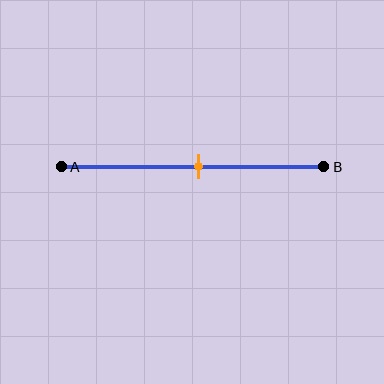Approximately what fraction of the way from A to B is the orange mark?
The orange mark is approximately 50% of the way from A to B.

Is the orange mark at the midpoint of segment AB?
Yes, the mark is approximately at the midpoint.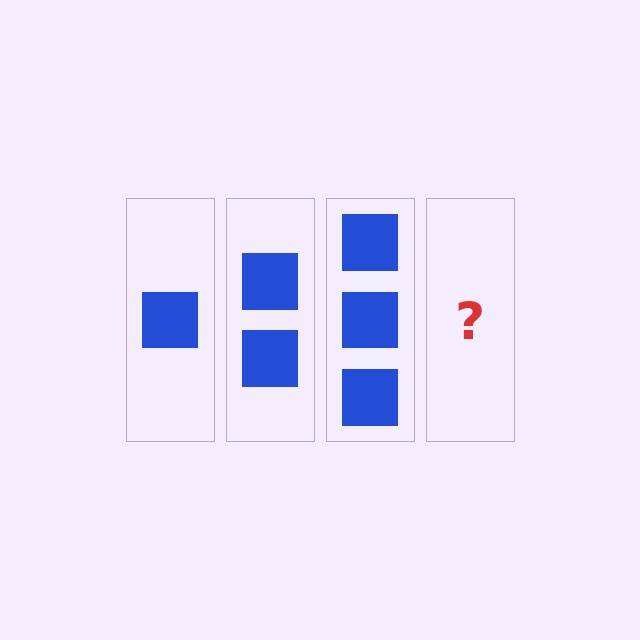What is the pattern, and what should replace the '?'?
The pattern is that each step adds one more square. The '?' should be 4 squares.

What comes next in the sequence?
The next element should be 4 squares.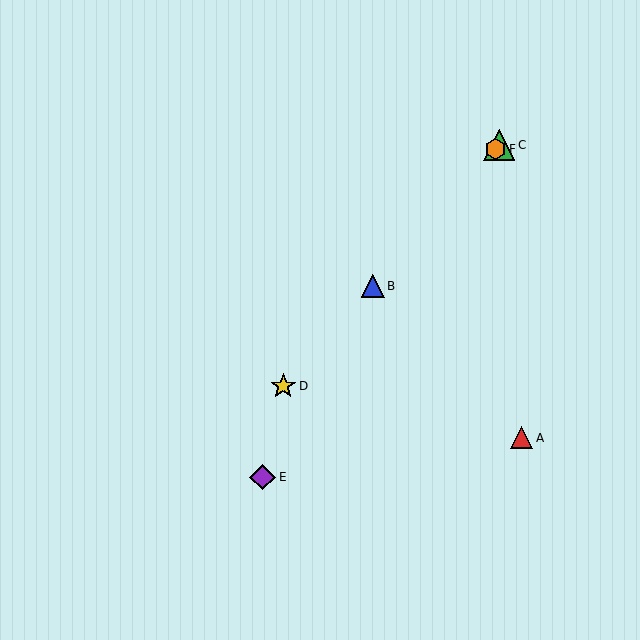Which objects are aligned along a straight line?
Objects B, C, D, F are aligned along a straight line.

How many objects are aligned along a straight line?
4 objects (B, C, D, F) are aligned along a straight line.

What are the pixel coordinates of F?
Object F is at (495, 149).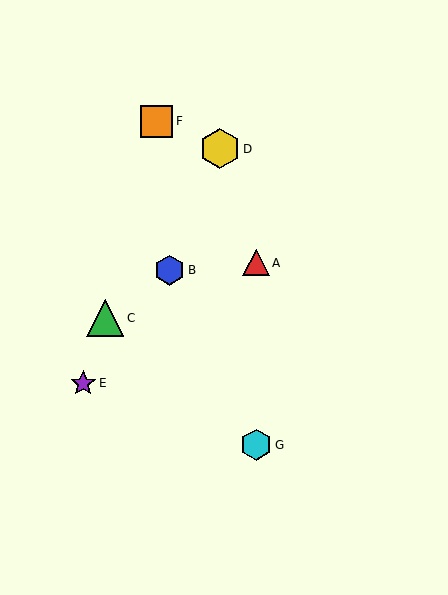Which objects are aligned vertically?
Objects A, G are aligned vertically.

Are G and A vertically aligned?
Yes, both are at x≈256.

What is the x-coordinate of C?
Object C is at x≈105.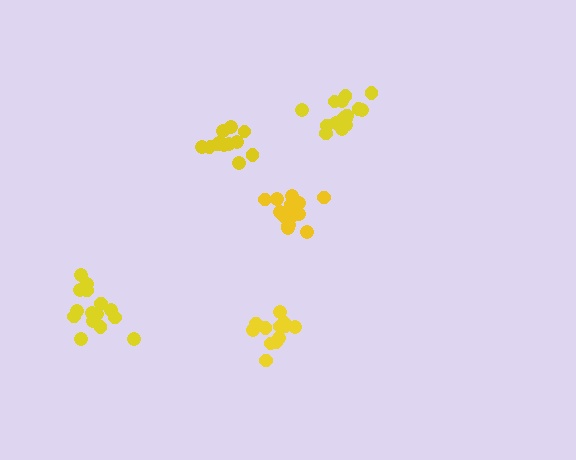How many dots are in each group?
Group 1: 13 dots, Group 2: 15 dots, Group 3: 16 dots, Group 4: 16 dots, Group 5: 13 dots (73 total).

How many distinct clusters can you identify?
There are 5 distinct clusters.